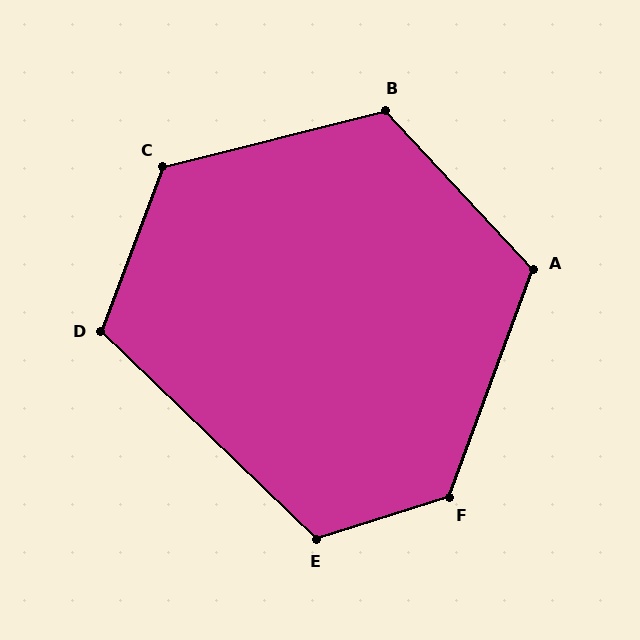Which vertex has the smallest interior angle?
D, at approximately 113 degrees.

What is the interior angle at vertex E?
Approximately 118 degrees (obtuse).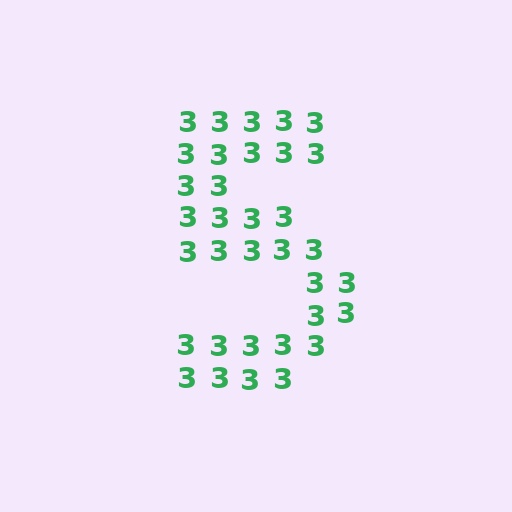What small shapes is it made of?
It is made of small digit 3's.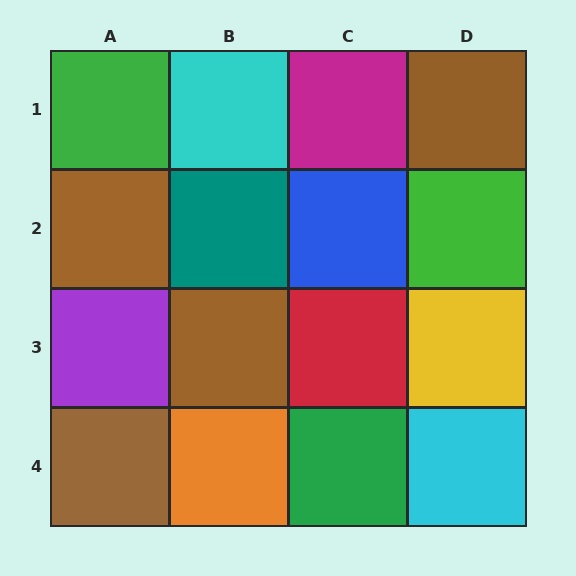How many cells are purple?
1 cell is purple.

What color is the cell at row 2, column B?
Teal.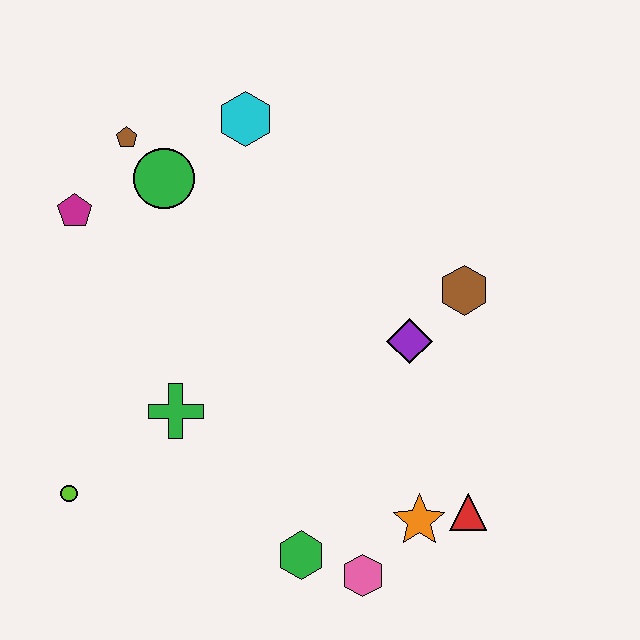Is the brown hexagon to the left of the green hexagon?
No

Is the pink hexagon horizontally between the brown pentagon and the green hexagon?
No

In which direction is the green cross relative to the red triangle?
The green cross is to the left of the red triangle.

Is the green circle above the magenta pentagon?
Yes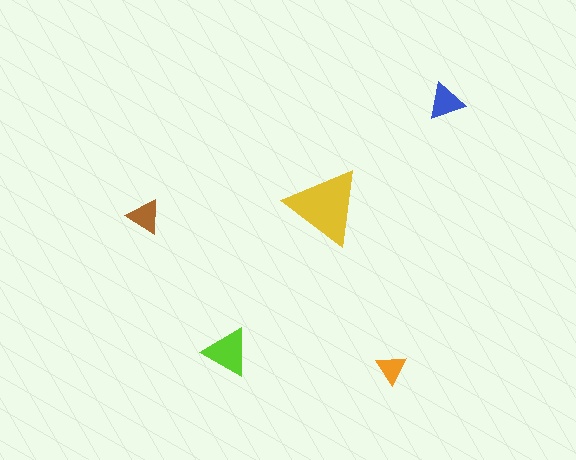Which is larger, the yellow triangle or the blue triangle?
The yellow one.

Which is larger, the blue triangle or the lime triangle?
The lime one.